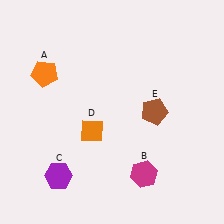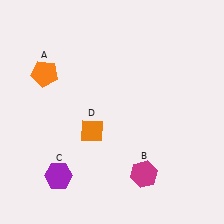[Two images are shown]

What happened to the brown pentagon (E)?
The brown pentagon (E) was removed in Image 2. It was in the top-right area of Image 1.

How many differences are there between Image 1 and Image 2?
There is 1 difference between the two images.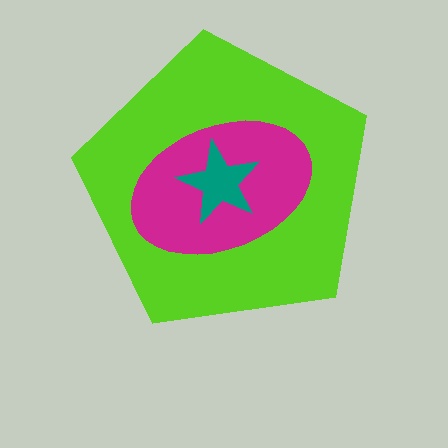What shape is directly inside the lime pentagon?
The magenta ellipse.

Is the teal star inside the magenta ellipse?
Yes.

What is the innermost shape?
The teal star.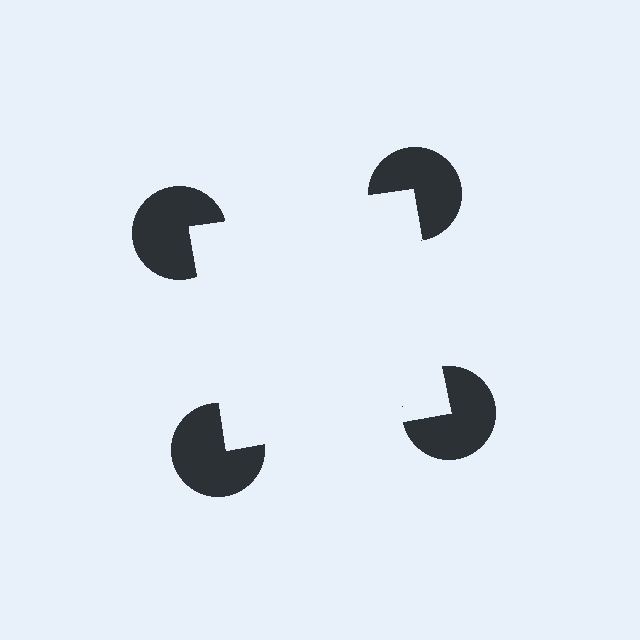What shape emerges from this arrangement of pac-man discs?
An illusory square — its edges are inferred from the aligned wedge cuts in the pac-man discs, not physically drawn.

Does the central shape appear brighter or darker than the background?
It typically appears slightly brighter than the background, even though no actual brightness change is drawn.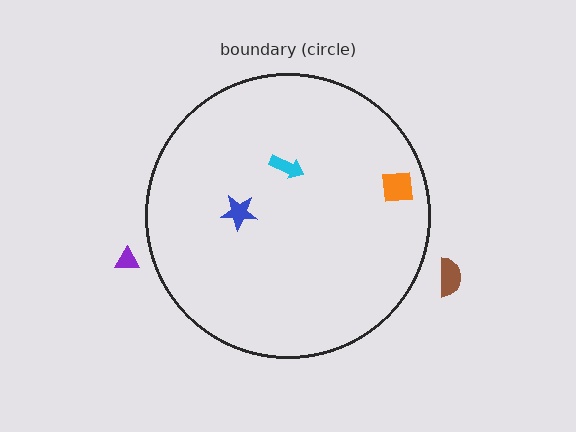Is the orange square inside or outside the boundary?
Inside.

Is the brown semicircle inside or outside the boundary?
Outside.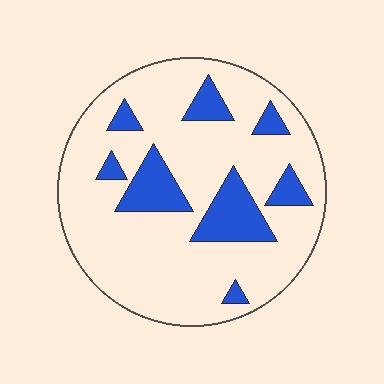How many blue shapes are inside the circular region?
8.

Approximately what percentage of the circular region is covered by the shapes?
Approximately 20%.